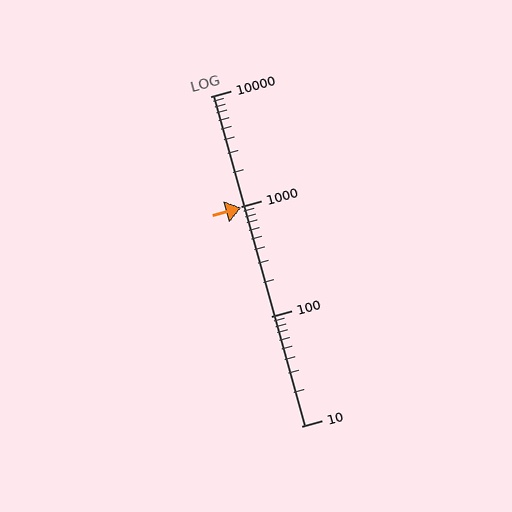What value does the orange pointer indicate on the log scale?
The pointer indicates approximately 980.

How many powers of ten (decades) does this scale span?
The scale spans 3 decades, from 10 to 10000.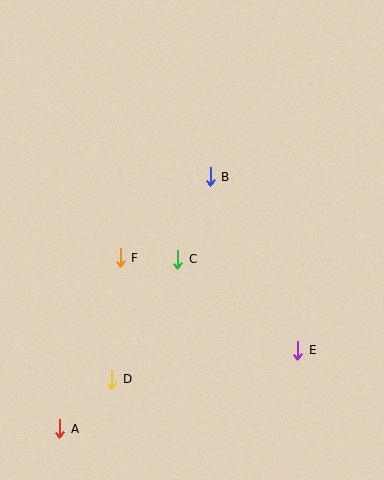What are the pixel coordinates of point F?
Point F is at (120, 258).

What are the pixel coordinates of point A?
Point A is at (60, 429).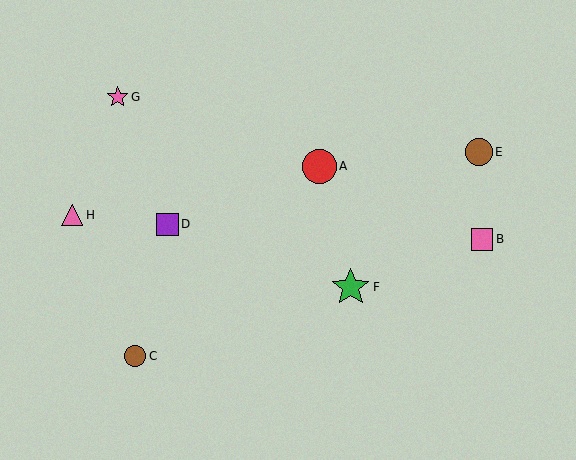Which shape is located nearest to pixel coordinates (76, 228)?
The pink triangle (labeled H) at (72, 215) is nearest to that location.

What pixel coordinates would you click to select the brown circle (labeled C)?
Click at (135, 356) to select the brown circle C.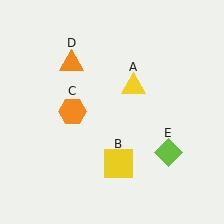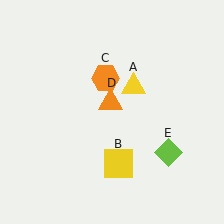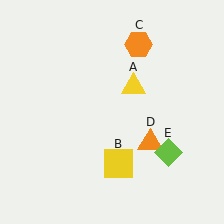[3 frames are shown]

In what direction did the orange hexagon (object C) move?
The orange hexagon (object C) moved up and to the right.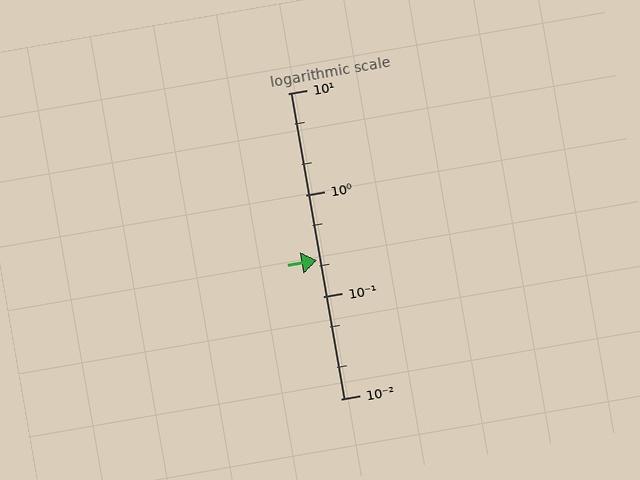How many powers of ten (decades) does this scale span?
The scale spans 3 decades, from 0.01 to 10.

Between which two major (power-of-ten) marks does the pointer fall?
The pointer is between 0.1 and 1.